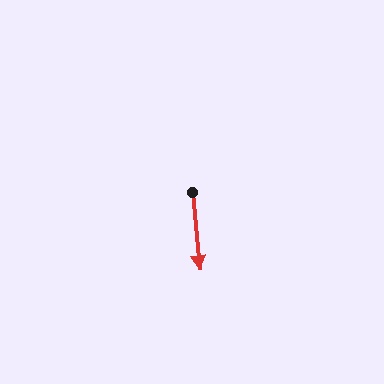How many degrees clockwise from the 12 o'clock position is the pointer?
Approximately 174 degrees.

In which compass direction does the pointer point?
South.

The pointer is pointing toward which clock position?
Roughly 6 o'clock.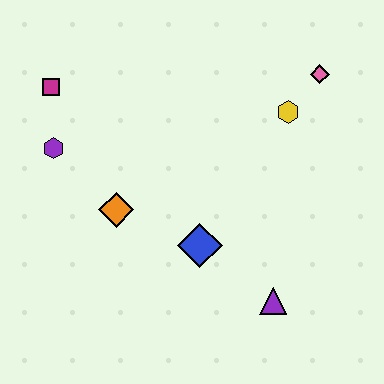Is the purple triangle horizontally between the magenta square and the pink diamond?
Yes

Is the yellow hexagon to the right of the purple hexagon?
Yes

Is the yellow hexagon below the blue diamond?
No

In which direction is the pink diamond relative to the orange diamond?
The pink diamond is to the right of the orange diamond.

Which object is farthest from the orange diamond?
The pink diamond is farthest from the orange diamond.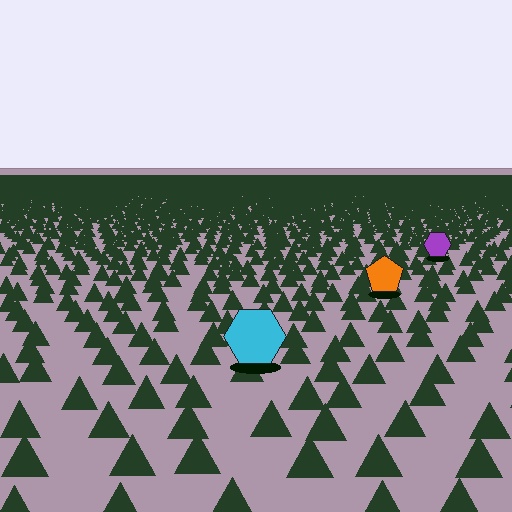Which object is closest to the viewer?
The cyan hexagon is closest. The texture marks near it are larger and more spread out.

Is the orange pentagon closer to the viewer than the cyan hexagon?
No. The cyan hexagon is closer — you can tell from the texture gradient: the ground texture is coarser near it.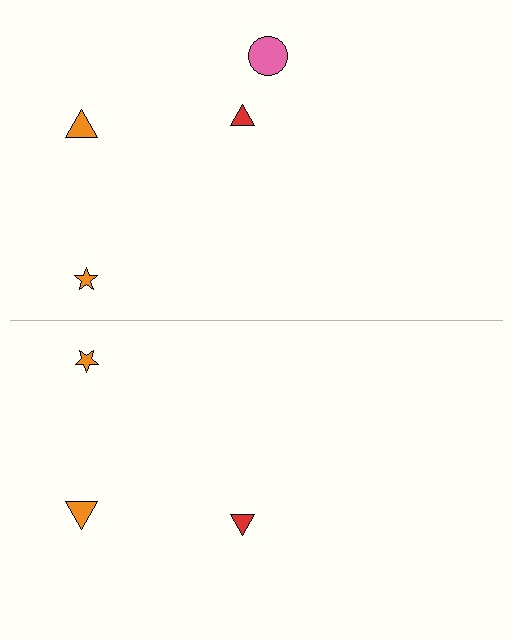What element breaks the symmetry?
A pink circle is missing from the bottom side.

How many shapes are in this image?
There are 7 shapes in this image.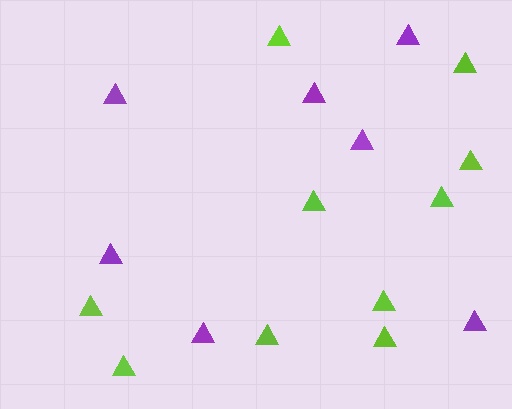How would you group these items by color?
There are 2 groups: one group of purple triangles (7) and one group of lime triangles (10).